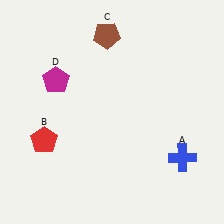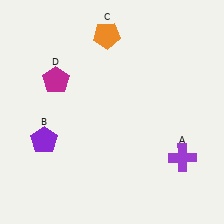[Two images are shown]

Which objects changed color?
A changed from blue to purple. B changed from red to purple. C changed from brown to orange.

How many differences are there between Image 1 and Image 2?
There are 3 differences between the two images.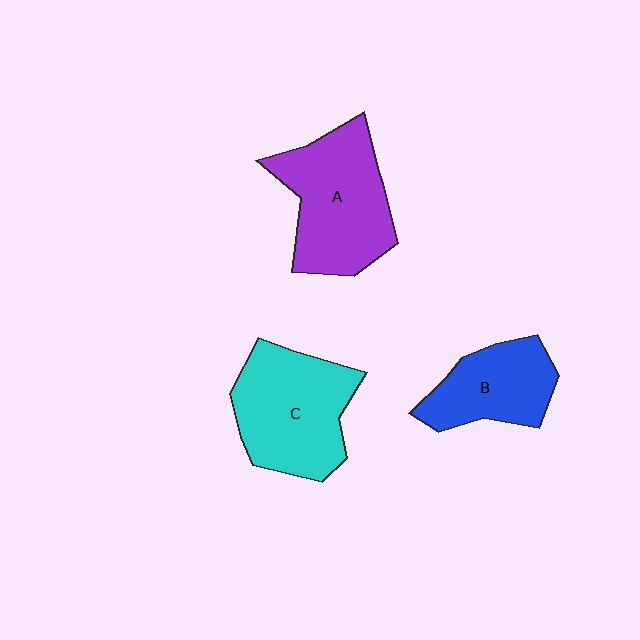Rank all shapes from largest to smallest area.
From largest to smallest: A (purple), C (cyan), B (blue).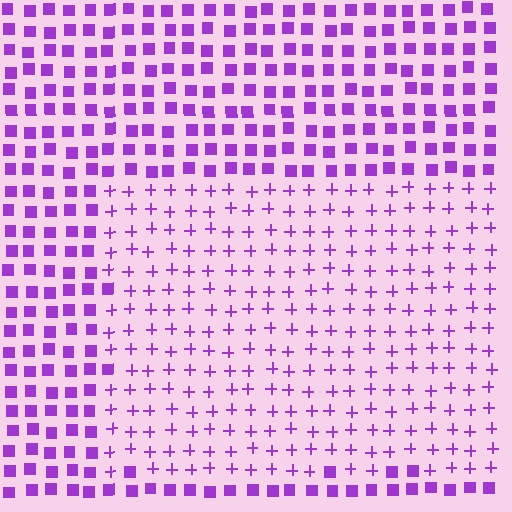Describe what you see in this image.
The image is filled with small purple elements arranged in a uniform grid. A rectangle-shaped region contains plus signs, while the surrounding area contains squares. The boundary is defined purely by the change in element shape.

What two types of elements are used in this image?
The image uses plus signs inside the rectangle region and squares outside it.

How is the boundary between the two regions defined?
The boundary is defined by a change in element shape: plus signs inside vs. squares outside. All elements share the same color and spacing.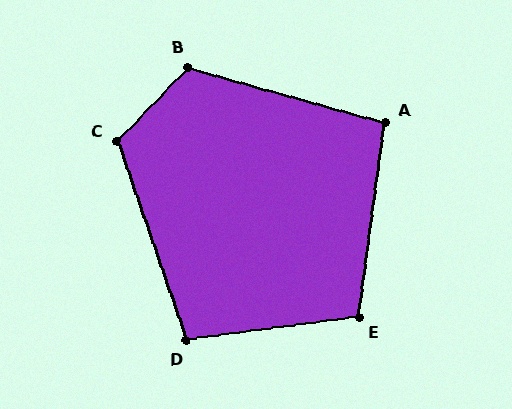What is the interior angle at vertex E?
Approximately 105 degrees (obtuse).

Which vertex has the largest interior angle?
B, at approximately 118 degrees.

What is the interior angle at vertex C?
Approximately 117 degrees (obtuse).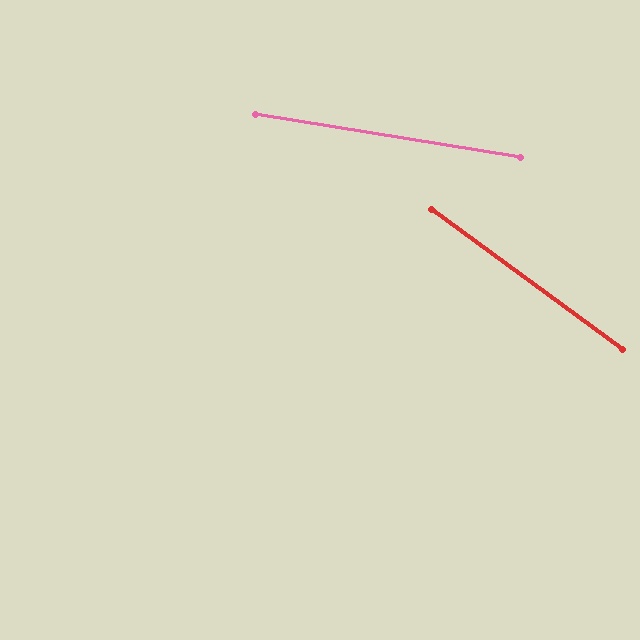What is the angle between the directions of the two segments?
Approximately 27 degrees.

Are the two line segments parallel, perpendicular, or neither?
Neither parallel nor perpendicular — they differ by about 27°.